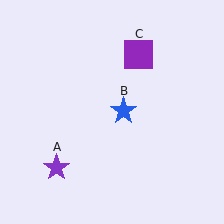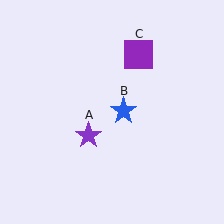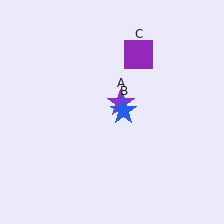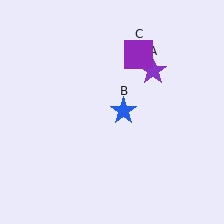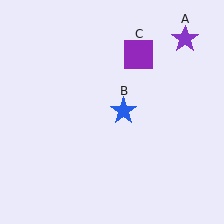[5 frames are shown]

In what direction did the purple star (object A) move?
The purple star (object A) moved up and to the right.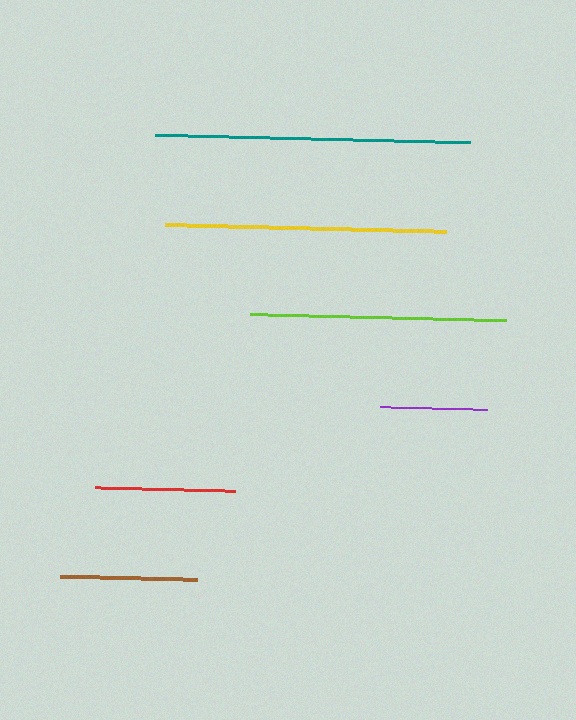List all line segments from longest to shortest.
From longest to shortest: teal, yellow, lime, red, brown, purple.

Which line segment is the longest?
The teal line is the longest at approximately 315 pixels.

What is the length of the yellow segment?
The yellow segment is approximately 281 pixels long.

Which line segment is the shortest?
The purple line is the shortest at approximately 107 pixels.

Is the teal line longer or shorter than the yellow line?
The teal line is longer than the yellow line.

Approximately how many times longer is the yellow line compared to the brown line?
The yellow line is approximately 2.1 times the length of the brown line.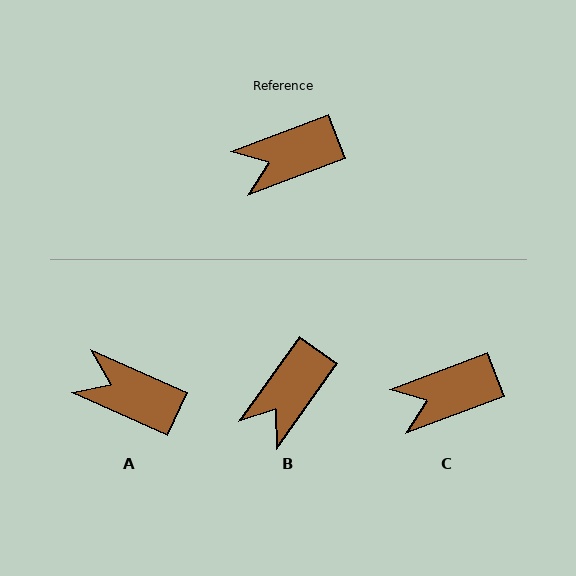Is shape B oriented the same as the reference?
No, it is off by about 34 degrees.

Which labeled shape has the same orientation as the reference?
C.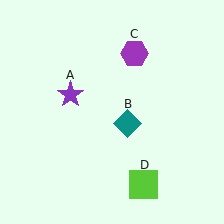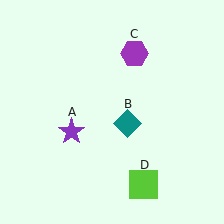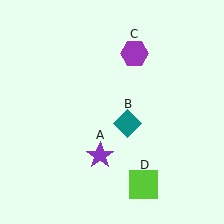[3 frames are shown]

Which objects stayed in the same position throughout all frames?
Teal diamond (object B) and purple hexagon (object C) and lime square (object D) remained stationary.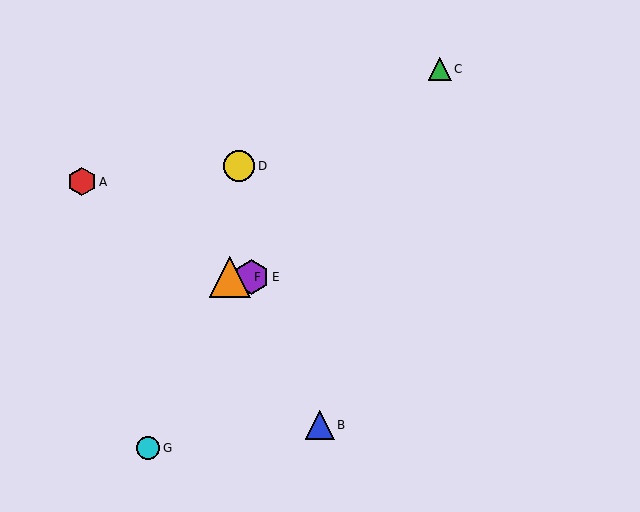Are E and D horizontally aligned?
No, E is at y≈277 and D is at y≈166.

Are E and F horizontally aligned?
Yes, both are at y≈277.